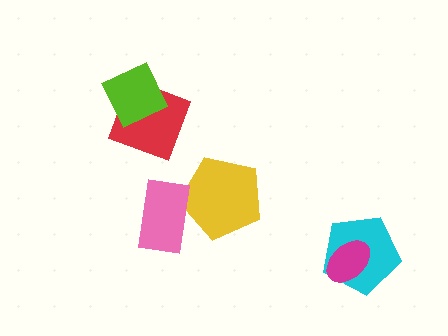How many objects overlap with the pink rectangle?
1 object overlaps with the pink rectangle.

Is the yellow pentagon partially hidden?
Yes, it is partially covered by another shape.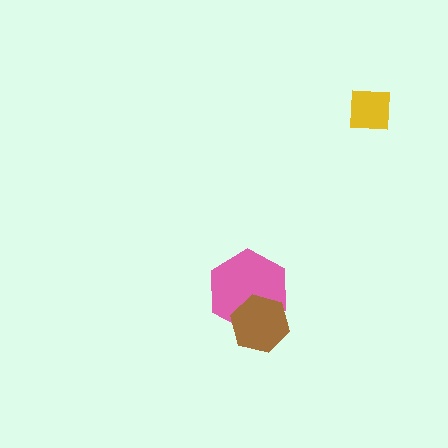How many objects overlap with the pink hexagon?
1 object overlaps with the pink hexagon.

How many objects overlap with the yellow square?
0 objects overlap with the yellow square.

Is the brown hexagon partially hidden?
No, no other shape covers it.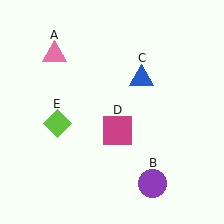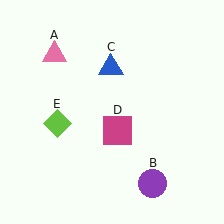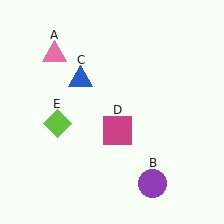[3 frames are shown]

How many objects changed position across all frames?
1 object changed position: blue triangle (object C).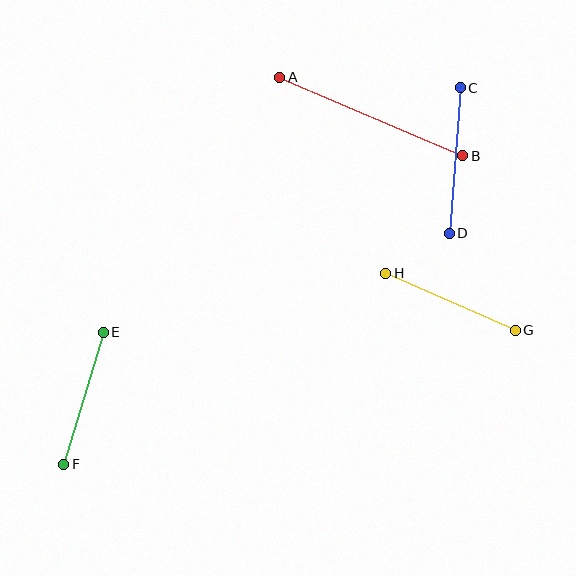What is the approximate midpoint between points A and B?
The midpoint is at approximately (371, 116) pixels.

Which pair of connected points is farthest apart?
Points A and B are farthest apart.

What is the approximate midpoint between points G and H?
The midpoint is at approximately (451, 302) pixels.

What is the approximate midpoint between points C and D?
The midpoint is at approximately (455, 160) pixels.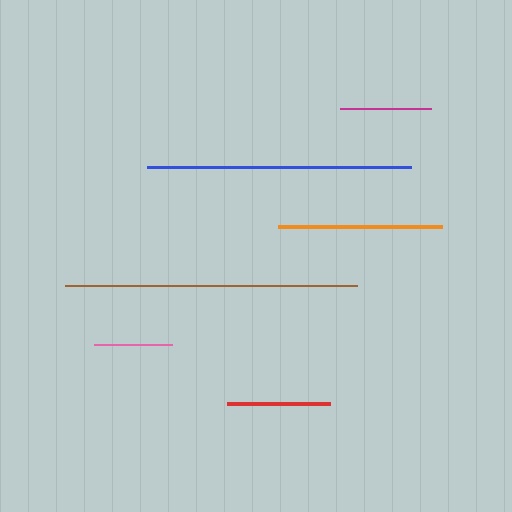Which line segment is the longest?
The brown line is the longest at approximately 292 pixels.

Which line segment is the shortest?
The pink line is the shortest at approximately 78 pixels.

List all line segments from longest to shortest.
From longest to shortest: brown, blue, orange, red, magenta, pink.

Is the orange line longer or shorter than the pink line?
The orange line is longer than the pink line.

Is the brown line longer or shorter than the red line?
The brown line is longer than the red line.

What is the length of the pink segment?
The pink segment is approximately 78 pixels long.